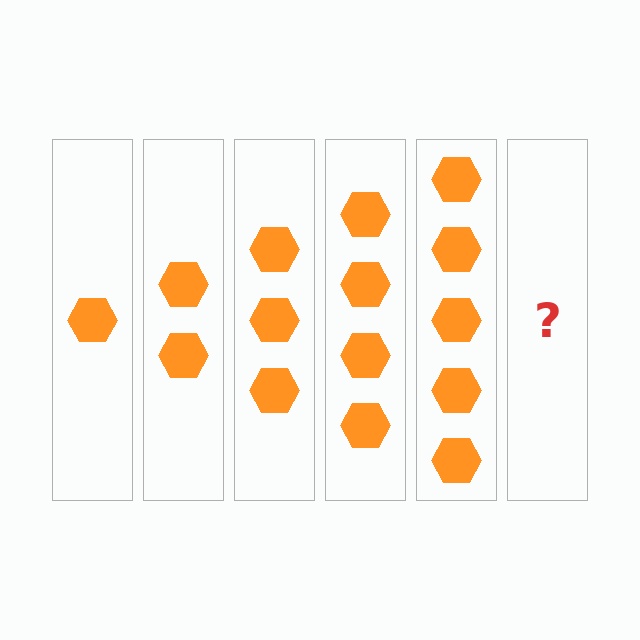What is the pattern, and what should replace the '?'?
The pattern is that each step adds one more hexagon. The '?' should be 6 hexagons.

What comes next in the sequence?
The next element should be 6 hexagons.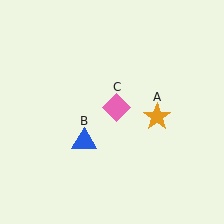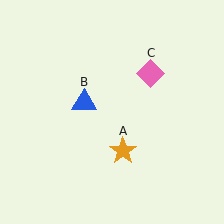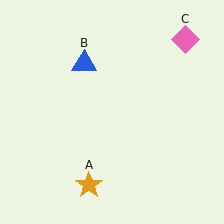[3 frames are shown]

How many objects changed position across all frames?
3 objects changed position: orange star (object A), blue triangle (object B), pink diamond (object C).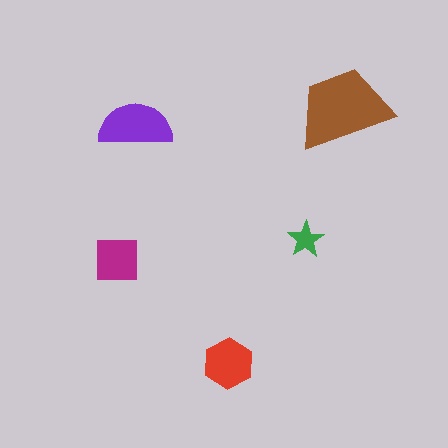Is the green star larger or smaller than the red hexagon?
Smaller.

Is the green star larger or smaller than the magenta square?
Smaller.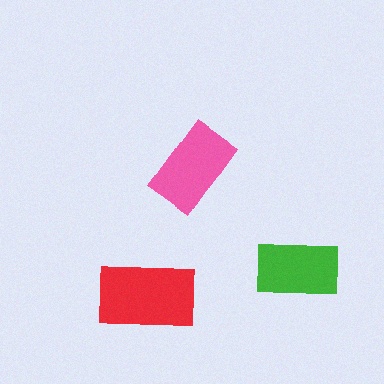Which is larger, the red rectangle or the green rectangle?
The red one.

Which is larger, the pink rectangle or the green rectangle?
The pink one.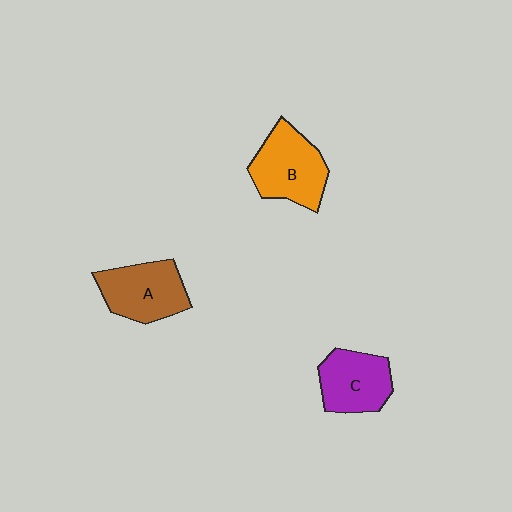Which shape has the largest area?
Shape B (orange).